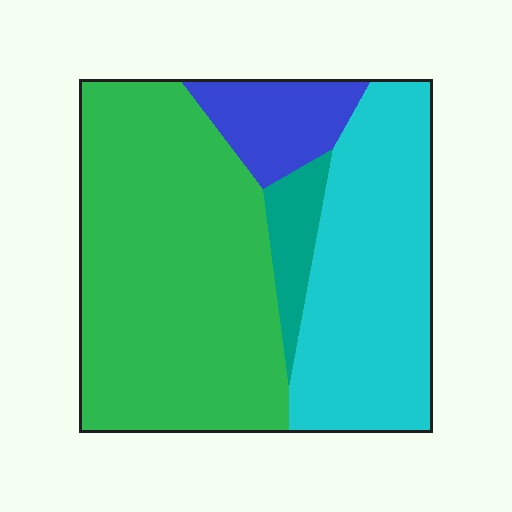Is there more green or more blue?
Green.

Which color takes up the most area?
Green, at roughly 50%.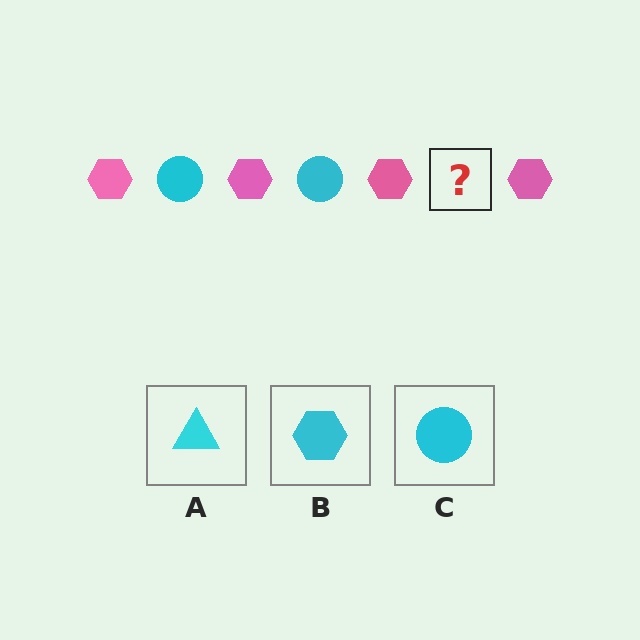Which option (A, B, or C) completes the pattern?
C.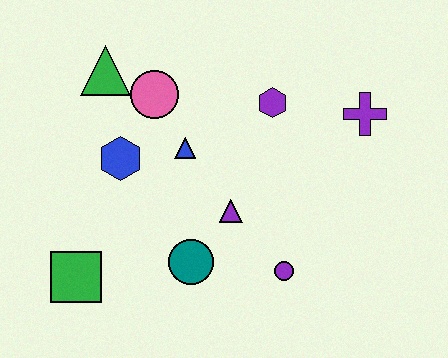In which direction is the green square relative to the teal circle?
The green square is to the left of the teal circle.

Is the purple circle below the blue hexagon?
Yes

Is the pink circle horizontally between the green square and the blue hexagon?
No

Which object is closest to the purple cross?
The purple hexagon is closest to the purple cross.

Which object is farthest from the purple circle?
The green triangle is farthest from the purple circle.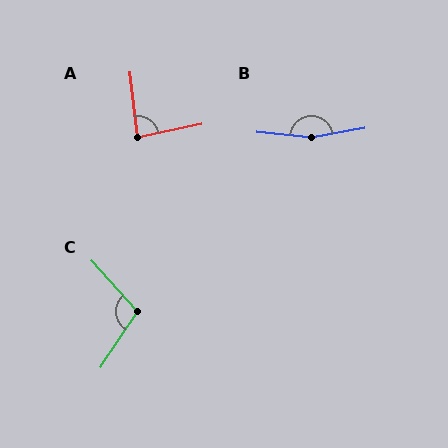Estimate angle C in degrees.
Approximately 104 degrees.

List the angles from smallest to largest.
A (85°), C (104°), B (164°).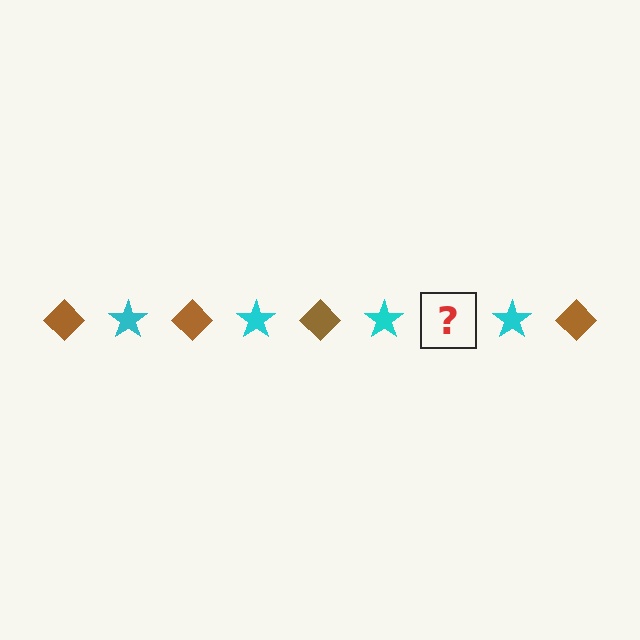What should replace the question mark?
The question mark should be replaced with a brown diamond.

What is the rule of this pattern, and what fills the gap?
The rule is that the pattern alternates between brown diamond and cyan star. The gap should be filled with a brown diamond.